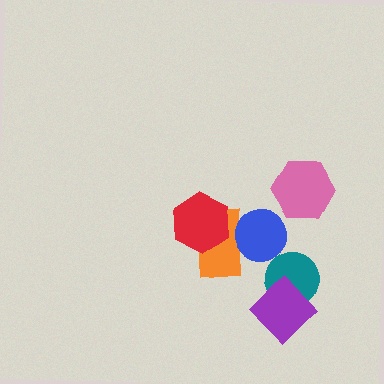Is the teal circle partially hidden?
Yes, it is partially covered by another shape.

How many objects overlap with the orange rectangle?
2 objects overlap with the orange rectangle.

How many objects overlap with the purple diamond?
1 object overlaps with the purple diamond.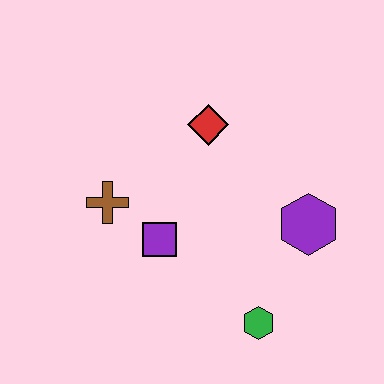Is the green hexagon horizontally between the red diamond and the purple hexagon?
Yes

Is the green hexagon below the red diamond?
Yes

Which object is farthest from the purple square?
The purple hexagon is farthest from the purple square.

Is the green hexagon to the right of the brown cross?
Yes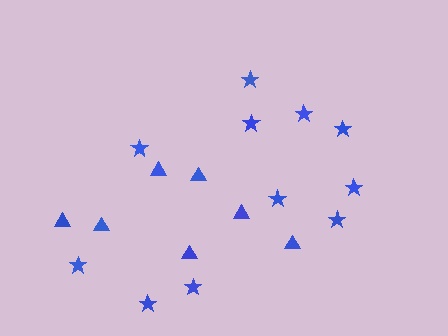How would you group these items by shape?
There are 2 groups: one group of stars (11) and one group of triangles (7).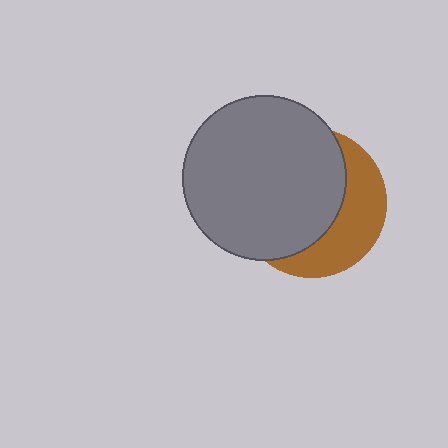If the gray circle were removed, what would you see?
You would see the complete brown circle.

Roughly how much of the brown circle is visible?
A small part of it is visible (roughly 37%).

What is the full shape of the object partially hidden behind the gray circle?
The partially hidden object is a brown circle.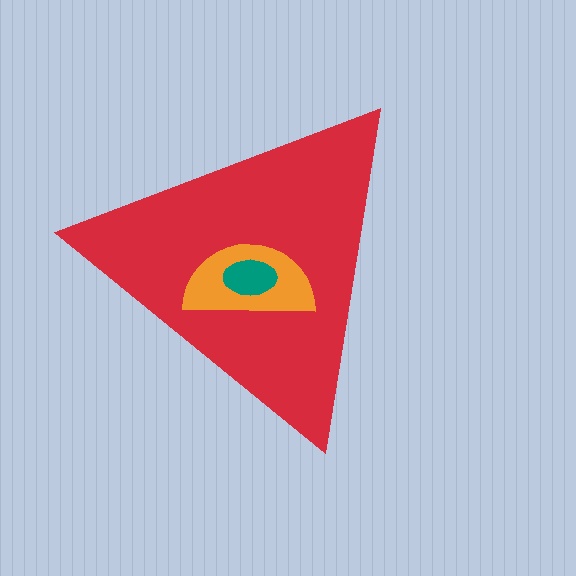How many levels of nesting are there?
3.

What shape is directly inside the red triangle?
The orange semicircle.